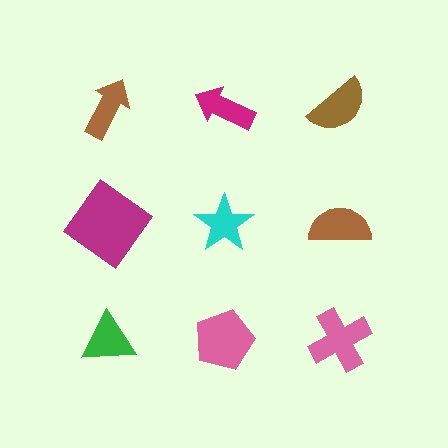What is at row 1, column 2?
A magenta arrow.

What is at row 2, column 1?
A magenta diamond.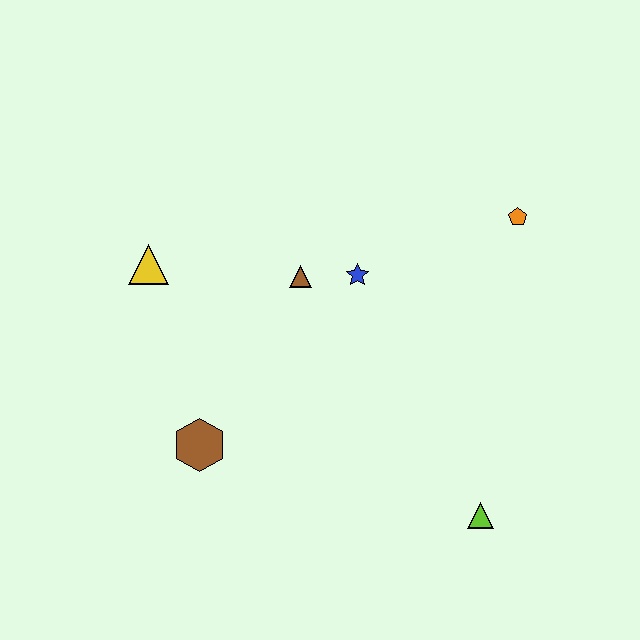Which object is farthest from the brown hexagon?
The orange pentagon is farthest from the brown hexagon.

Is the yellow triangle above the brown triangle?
Yes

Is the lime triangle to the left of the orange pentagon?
Yes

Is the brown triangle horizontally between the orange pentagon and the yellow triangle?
Yes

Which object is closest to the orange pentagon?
The blue star is closest to the orange pentagon.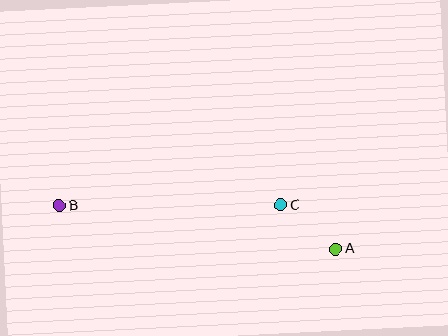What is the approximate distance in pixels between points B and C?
The distance between B and C is approximately 221 pixels.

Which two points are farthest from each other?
Points A and B are farthest from each other.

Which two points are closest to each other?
Points A and C are closest to each other.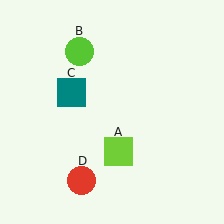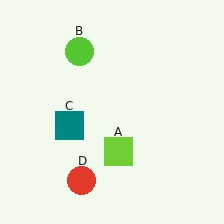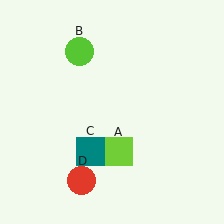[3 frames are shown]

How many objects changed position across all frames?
1 object changed position: teal square (object C).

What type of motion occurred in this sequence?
The teal square (object C) rotated counterclockwise around the center of the scene.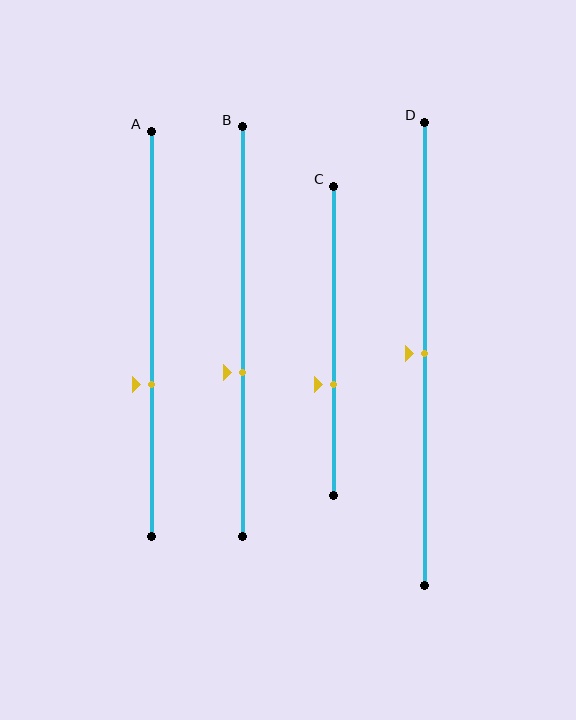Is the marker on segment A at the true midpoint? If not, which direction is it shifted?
No, the marker on segment A is shifted downward by about 12% of the segment length.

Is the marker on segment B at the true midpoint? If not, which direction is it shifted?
No, the marker on segment B is shifted downward by about 10% of the segment length.